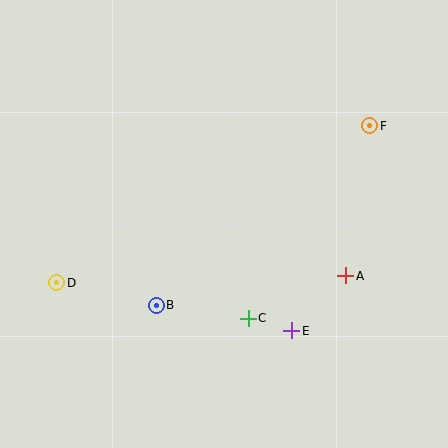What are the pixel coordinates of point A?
Point A is at (346, 276).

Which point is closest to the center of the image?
Point C at (248, 318) is closest to the center.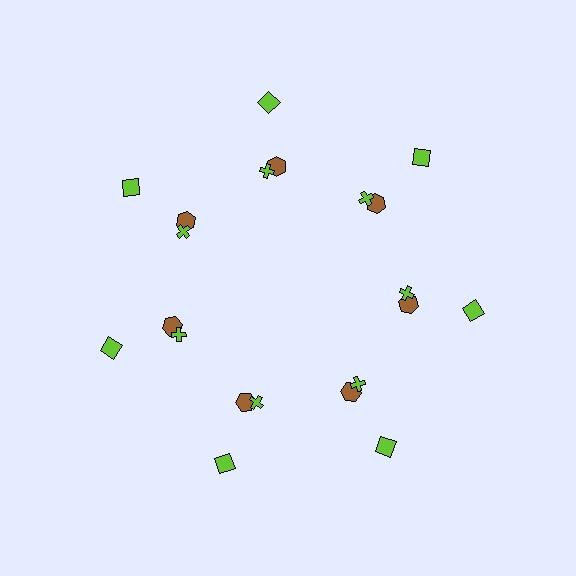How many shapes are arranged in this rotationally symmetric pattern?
There are 21 shapes, arranged in 7 groups of 3.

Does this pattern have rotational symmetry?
Yes, this pattern has 7-fold rotational symmetry. It looks the same after rotating 51 degrees around the center.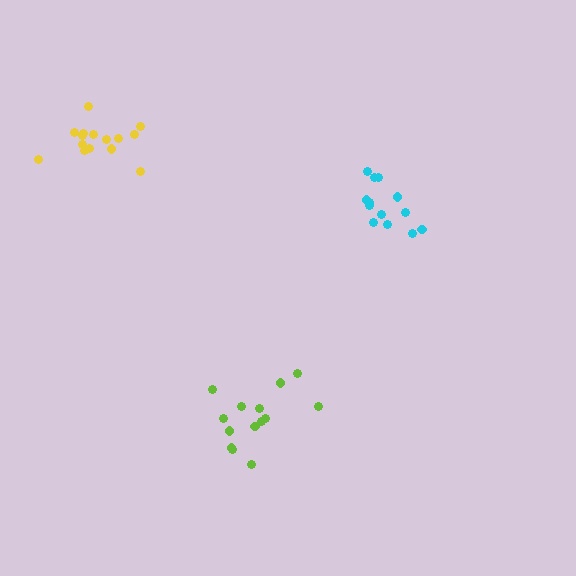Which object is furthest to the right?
The cyan cluster is rightmost.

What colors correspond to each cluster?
The clusters are colored: cyan, lime, yellow.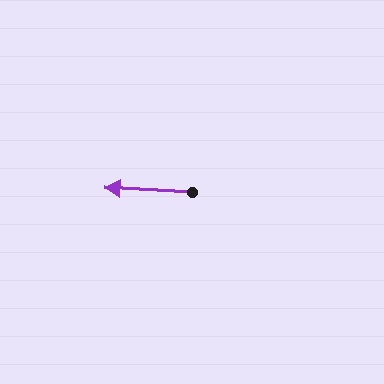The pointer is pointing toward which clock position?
Roughly 9 o'clock.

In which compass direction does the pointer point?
West.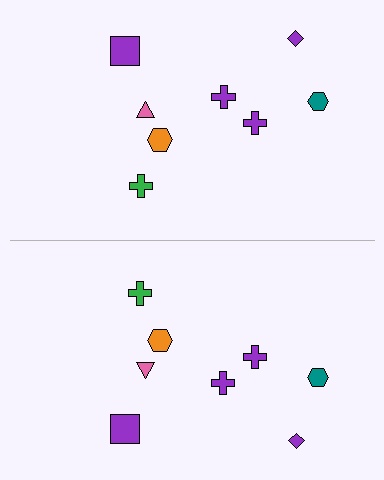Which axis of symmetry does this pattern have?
The pattern has a horizontal axis of symmetry running through the center of the image.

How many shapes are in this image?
There are 16 shapes in this image.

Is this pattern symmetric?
Yes, this pattern has bilateral (reflection) symmetry.